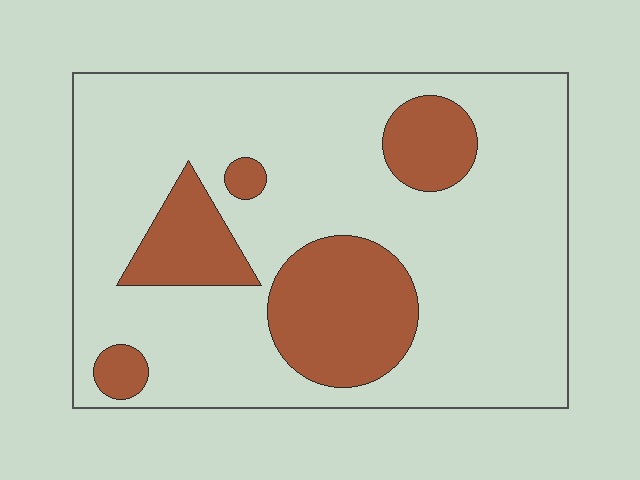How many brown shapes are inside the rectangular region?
5.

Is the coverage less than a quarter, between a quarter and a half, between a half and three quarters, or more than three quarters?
Less than a quarter.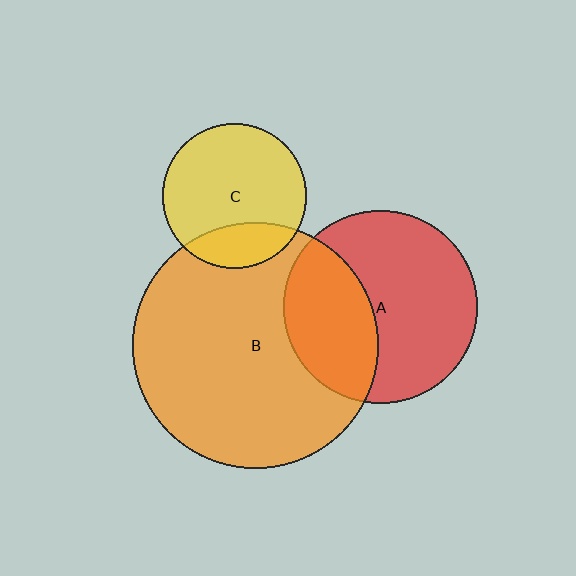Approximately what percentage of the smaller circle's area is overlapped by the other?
Approximately 20%.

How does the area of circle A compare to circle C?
Approximately 1.8 times.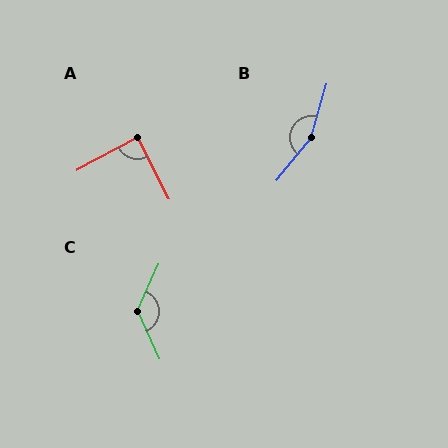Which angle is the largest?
B, at approximately 156 degrees.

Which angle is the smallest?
A, at approximately 90 degrees.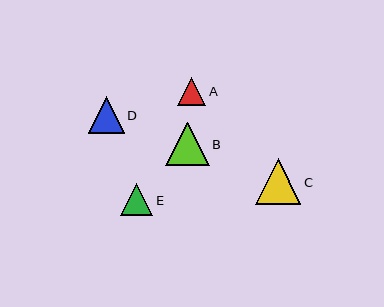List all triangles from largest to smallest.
From largest to smallest: C, B, D, E, A.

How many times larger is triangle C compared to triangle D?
Triangle C is approximately 1.2 times the size of triangle D.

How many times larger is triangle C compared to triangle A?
Triangle C is approximately 1.6 times the size of triangle A.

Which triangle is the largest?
Triangle C is the largest with a size of approximately 45 pixels.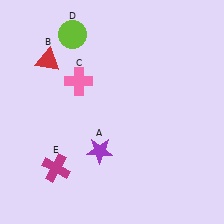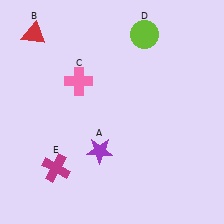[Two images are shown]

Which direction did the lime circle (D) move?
The lime circle (D) moved right.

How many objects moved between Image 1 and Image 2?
2 objects moved between the two images.